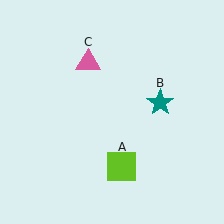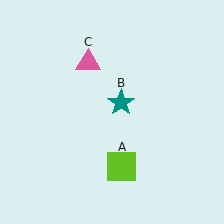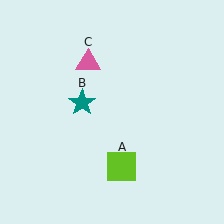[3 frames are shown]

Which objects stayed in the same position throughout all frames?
Lime square (object A) and pink triangle (object C) remained stationary.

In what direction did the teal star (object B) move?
The teal star (object B) moved left.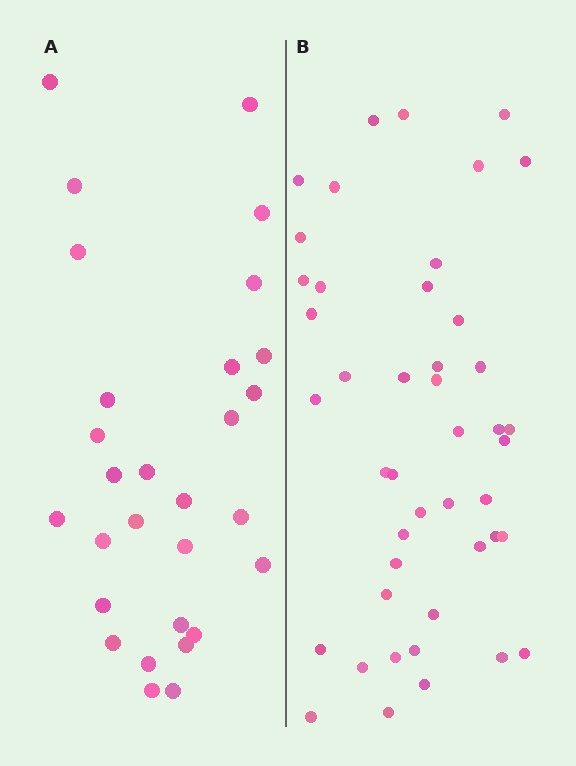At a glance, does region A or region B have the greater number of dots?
Region B (the right region) has more dots.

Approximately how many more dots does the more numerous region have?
Region B has approximately 15 more dots than region A.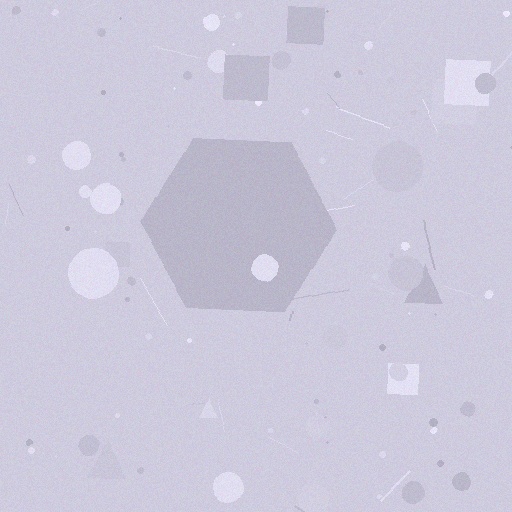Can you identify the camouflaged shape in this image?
The camouflaged shape is a hexagon.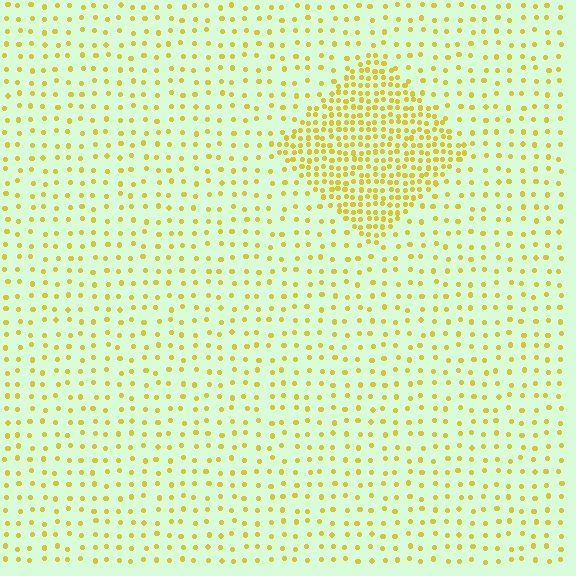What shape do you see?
I see a diamond.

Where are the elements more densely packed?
The elements are more densely packed inside the diamond boundary.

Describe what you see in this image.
The image contains small yellow elements arranged at two different densities. A diamond-shaped region is visible where the elements are more densely packed than the surrounding area.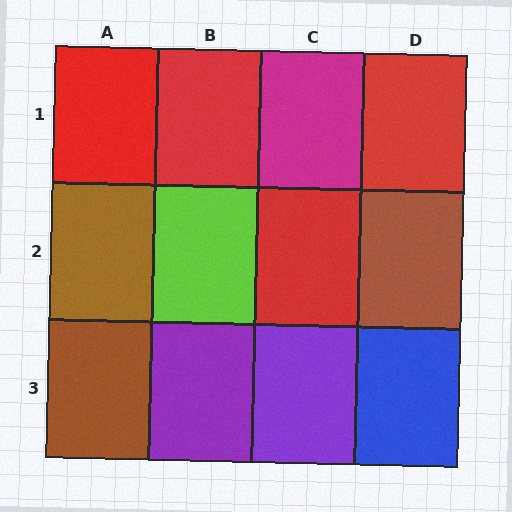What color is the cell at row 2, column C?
Red.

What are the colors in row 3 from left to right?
Brown, purple, purple, blue.